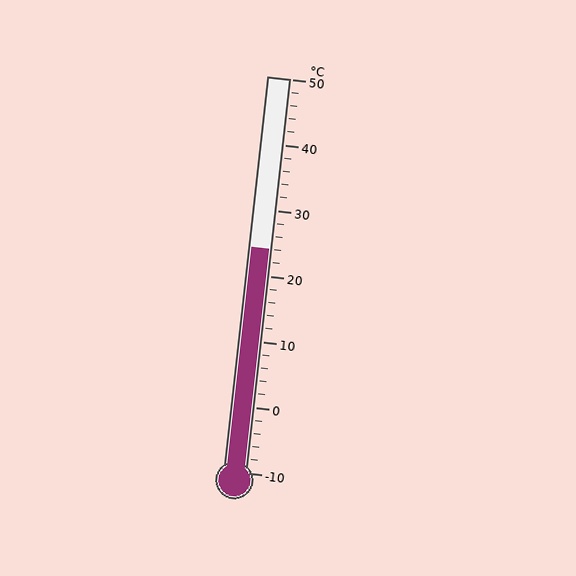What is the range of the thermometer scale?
The thermometer scale ranges from -10°C to 50°C.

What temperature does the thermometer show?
The thermometer shows approximately 24°C.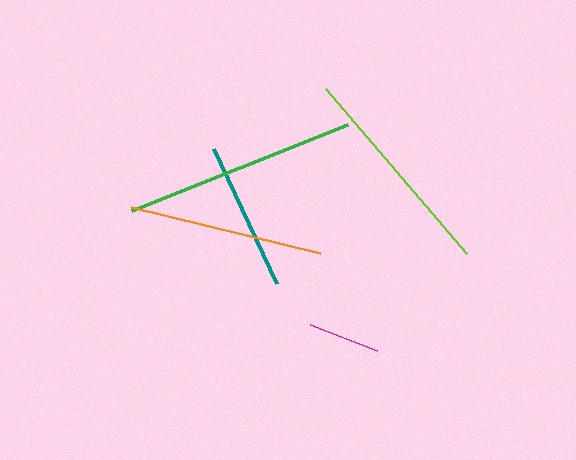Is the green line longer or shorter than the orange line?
The green line is longer than the orange line.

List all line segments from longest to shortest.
From longest to shortest: green, lime, orange, teal, magenta.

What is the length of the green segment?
The green segment is approximately 232 pixels long.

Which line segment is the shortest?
The magenta line is the shortest at approximately 72 pixels.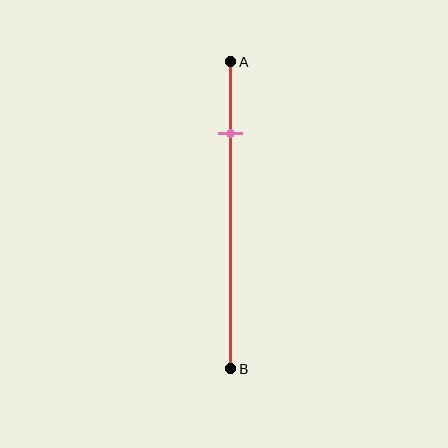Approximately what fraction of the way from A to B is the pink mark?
The pink mark is approximately 25% of the way from A to B.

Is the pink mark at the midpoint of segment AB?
No, the mark is at about 25% from A, not at the 50% midpoint.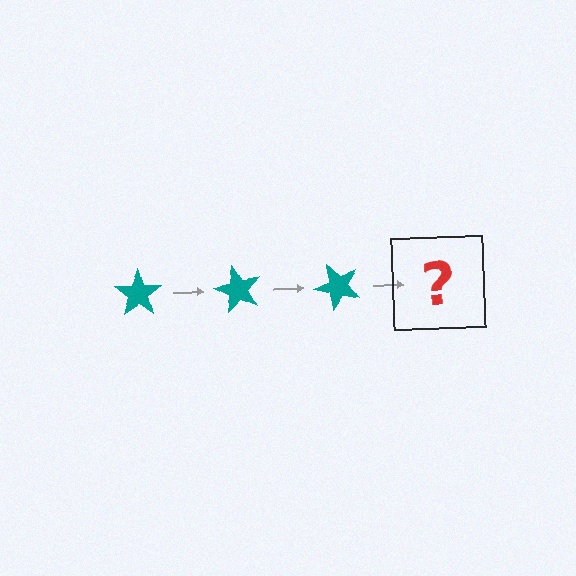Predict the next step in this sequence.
The next step is a teal star rotated 180 degrees.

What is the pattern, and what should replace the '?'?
The pattern is that the star rotates 60 degrees each step. The '?' should be a teal star rotated 180 degrees.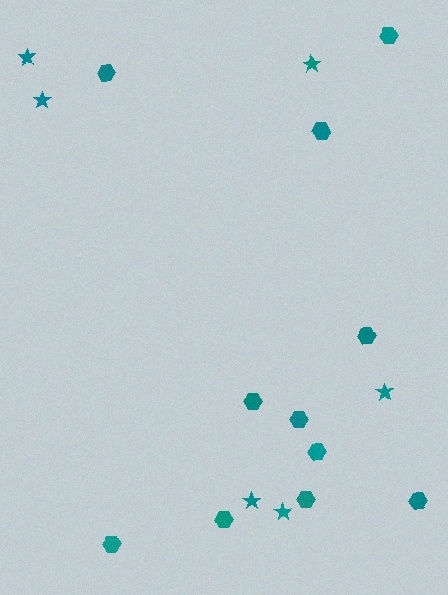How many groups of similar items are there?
There are 2 groups: one group of hexagons (11) and one group of stars (6).